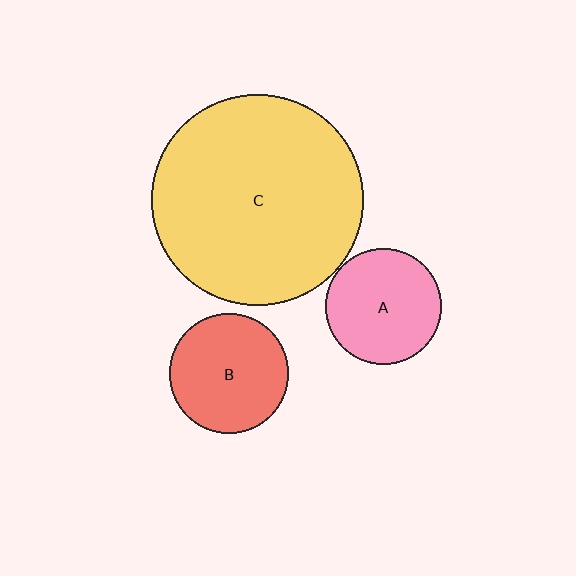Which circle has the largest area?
Circle C (yellow).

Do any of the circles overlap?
No, none of the circles overlap.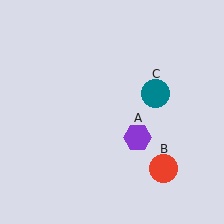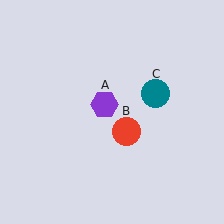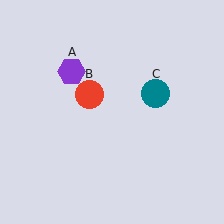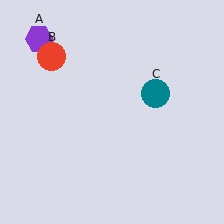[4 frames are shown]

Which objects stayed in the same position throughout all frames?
Teal circle (object C) remained stationary.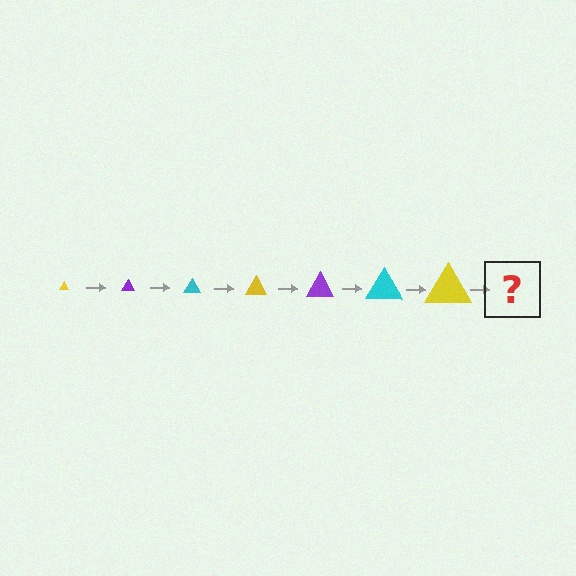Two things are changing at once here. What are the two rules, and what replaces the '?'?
The two rules are that the triangle grows larger each step and the color cycles through yellow, purple, and cyan. The '?' should be a purple triangle, larger than the previous one.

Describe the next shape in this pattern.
It should be a purple triangle, larger than the previous one.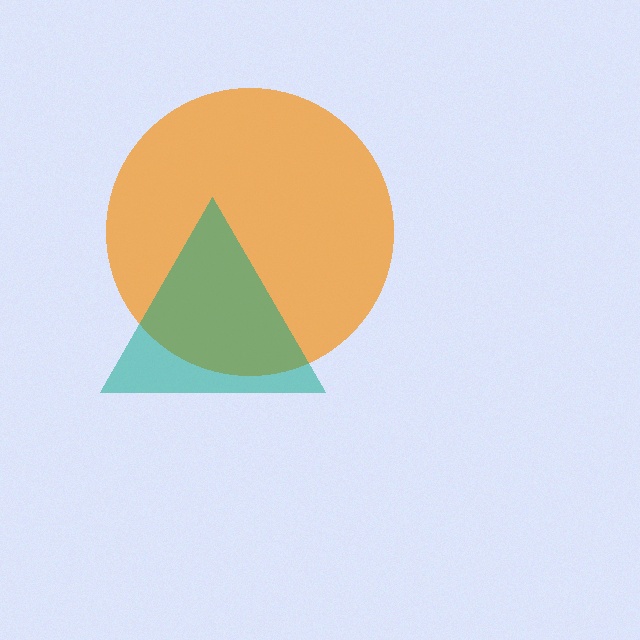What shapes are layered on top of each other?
The layered shapes are: an orange circle, a teal triangle.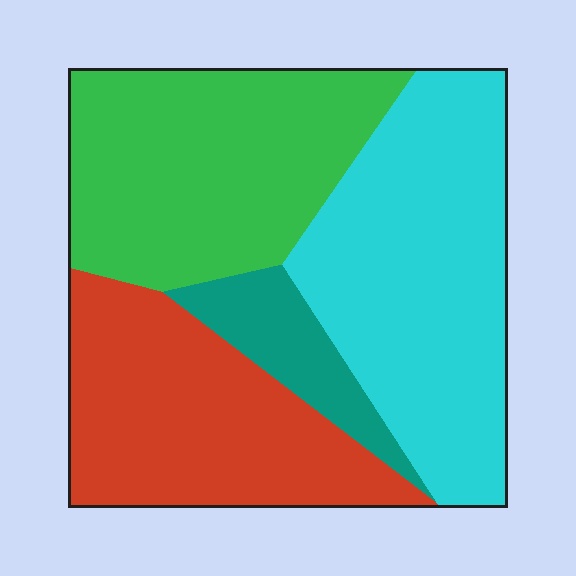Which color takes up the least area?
Teal, at roughly 10%.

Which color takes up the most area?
Cyan, at roughly 35%.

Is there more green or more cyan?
Cyan.